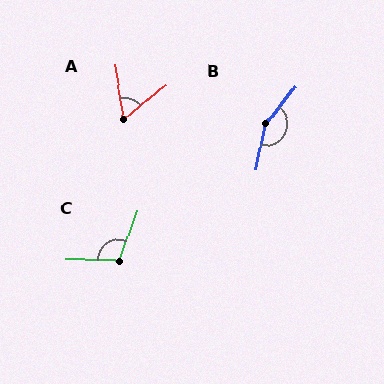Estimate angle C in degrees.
Approximately 110 degrees.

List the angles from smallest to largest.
A (59°), C (110°), B (153°).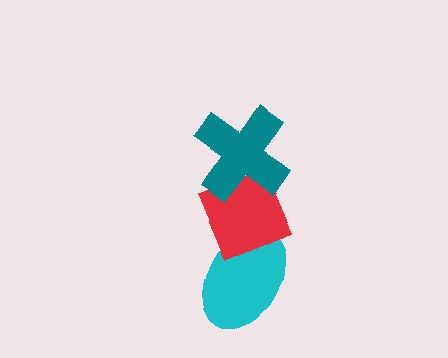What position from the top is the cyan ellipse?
The cyan ellipse is 3rd from the top.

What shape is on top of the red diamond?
The teal cross is on top of the red diamond.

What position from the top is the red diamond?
The red diamond is 2nd from the top.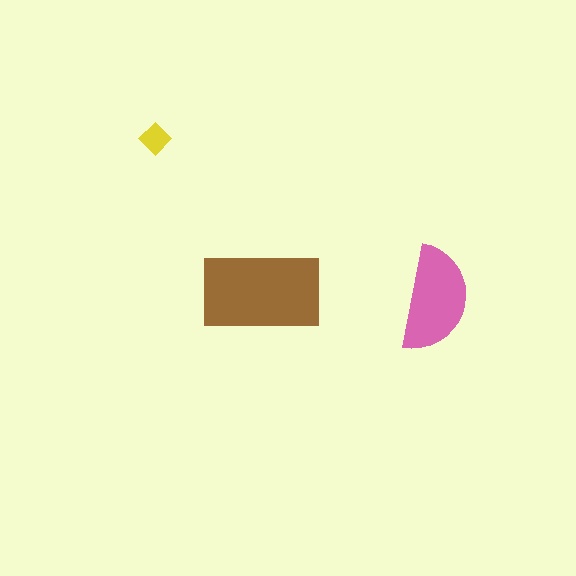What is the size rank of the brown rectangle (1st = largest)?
1st.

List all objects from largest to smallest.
The brown rectangle, the pink semicircle, the yellow diamond.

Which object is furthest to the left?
The yellow diamond is leftmost.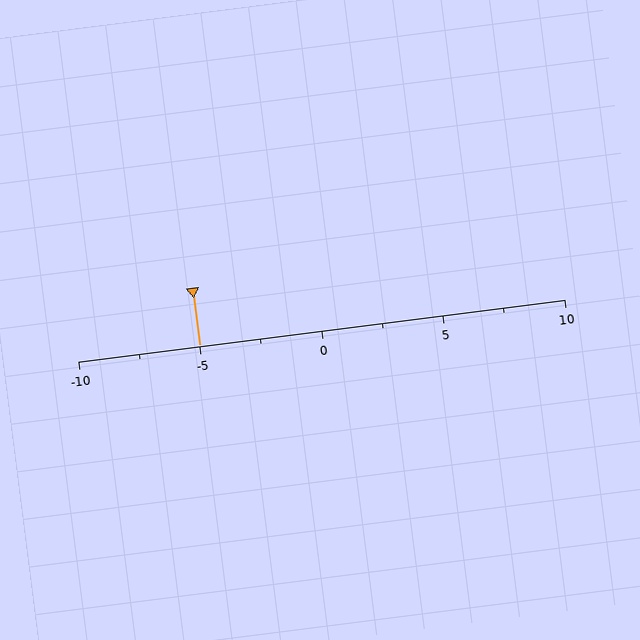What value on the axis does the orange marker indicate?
The marker indicates approximately -5.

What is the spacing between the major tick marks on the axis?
The major ticks are spaced 5 apart.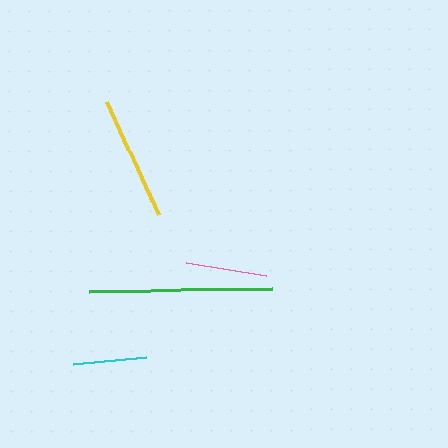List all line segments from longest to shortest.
From longest to shortest: green, yellow, pink, cyan.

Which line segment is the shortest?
The cyan line is the shortest at approximately 73 pixels.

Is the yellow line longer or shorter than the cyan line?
The yellow line is longer than the cyan line.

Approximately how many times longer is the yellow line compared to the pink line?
The yellow line is approximately 1.5 times the length of the pink line.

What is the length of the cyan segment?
The cyan segment is approximately 73 pixels long.